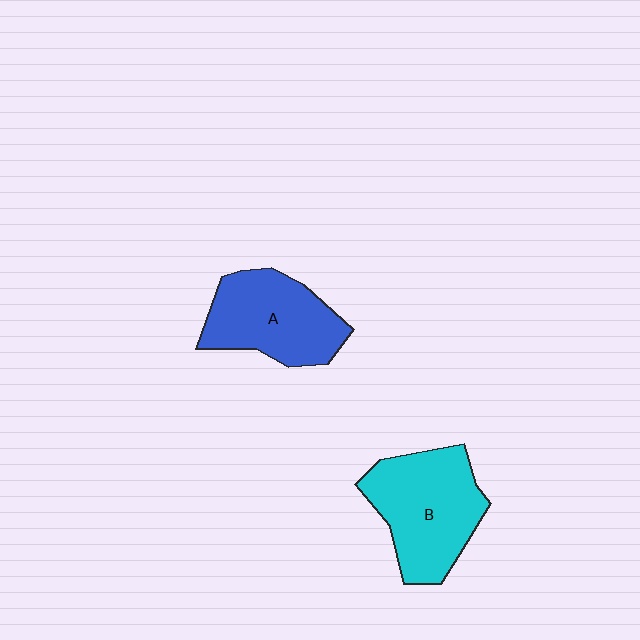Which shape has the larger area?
Shape B (cyan).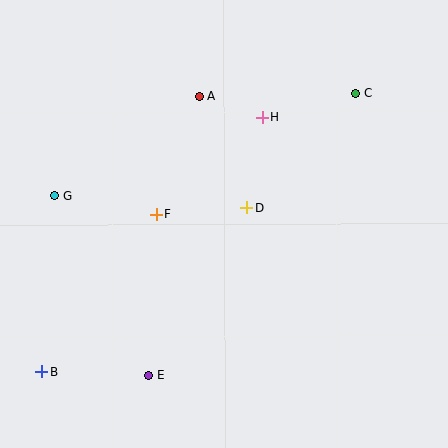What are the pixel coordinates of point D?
Point D is at (246, 208).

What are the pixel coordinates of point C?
Point C is at (356, 94).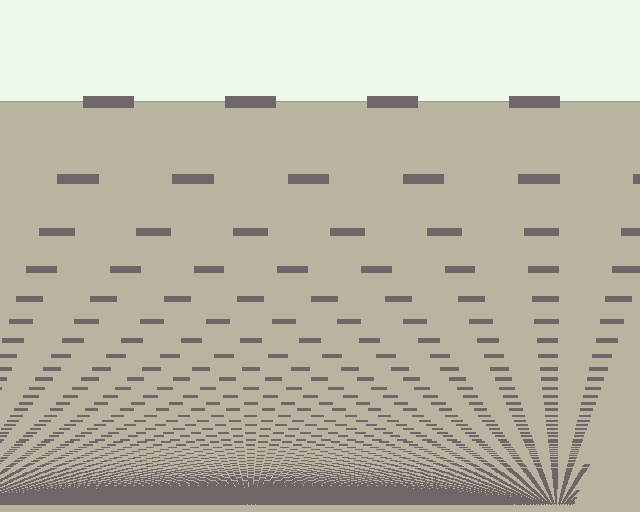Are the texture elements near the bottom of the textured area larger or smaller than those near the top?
Smaller. The gradient is inverted — elements near the bottom are smaller and denser.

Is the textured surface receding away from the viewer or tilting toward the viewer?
The surface appears to tilt toward the viewer. Texture elements get larger and sparser toward the top.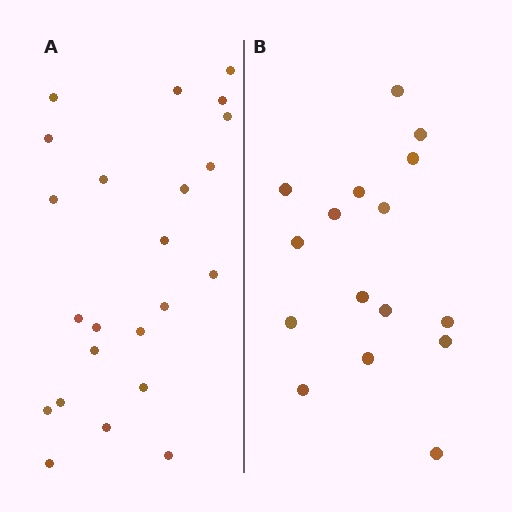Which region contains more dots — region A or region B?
Region A (the left region) has more dots.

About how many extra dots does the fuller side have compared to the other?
Region A has roughly 8 or so more dots than region B.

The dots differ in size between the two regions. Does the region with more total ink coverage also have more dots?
No. Region B has more total ink coverage because its dots are larger, but region A actually contains more individual dots. Total area can be misleading — the number of items is what matters here.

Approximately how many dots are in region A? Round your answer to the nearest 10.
About 20 dots. (The exact count is 23, which rounds to 20.)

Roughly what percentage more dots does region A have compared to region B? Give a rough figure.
About 45% more.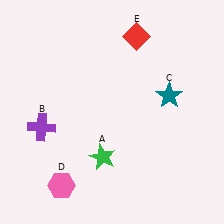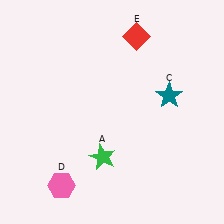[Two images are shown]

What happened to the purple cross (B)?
The purple cross (B) was removed in Image 2. It was in the bottom-left area of Image 1.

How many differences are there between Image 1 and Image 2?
There is 1 difference between the two images.